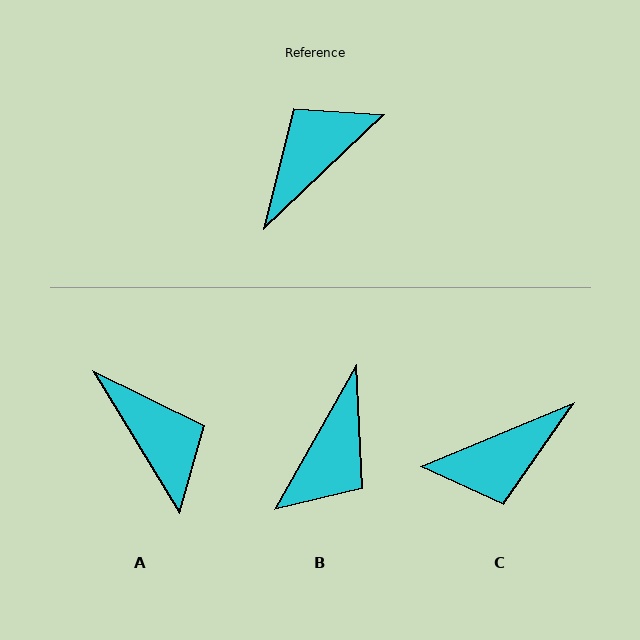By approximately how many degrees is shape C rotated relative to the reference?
Approximately 159 degrees counter-clockwise.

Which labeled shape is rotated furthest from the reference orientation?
B, about 163 degrees away.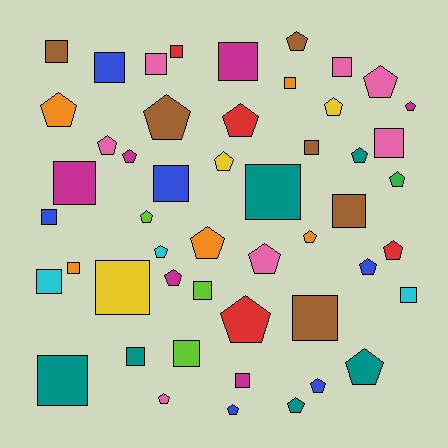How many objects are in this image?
There are 50 objects.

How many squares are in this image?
There are 24 squares.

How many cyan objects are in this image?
There are 3 cyan objects.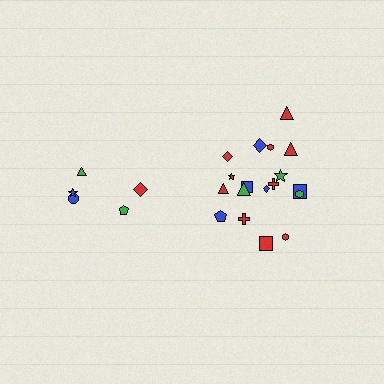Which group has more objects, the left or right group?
The right group.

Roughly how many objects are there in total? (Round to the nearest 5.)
Roughly 25 objects in total.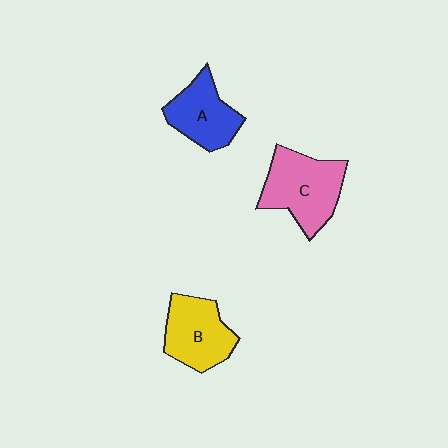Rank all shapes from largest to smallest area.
From largest to smallest: C (pink), B (yellow), A (blue).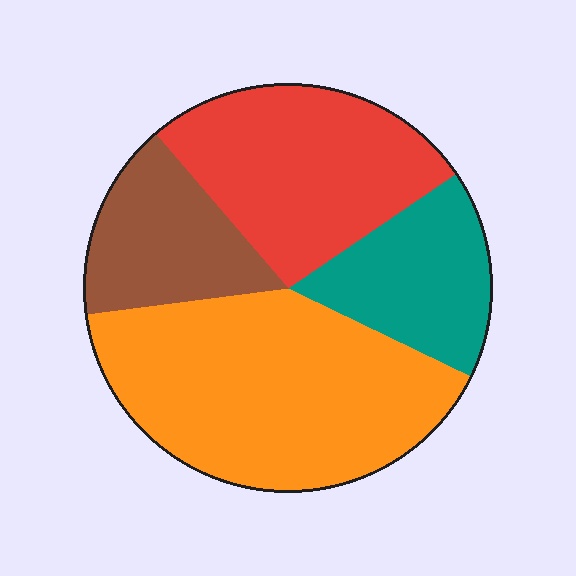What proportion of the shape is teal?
Teal covers 17% of the shape.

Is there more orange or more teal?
Orange.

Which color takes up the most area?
Orange, at roughly 40%.